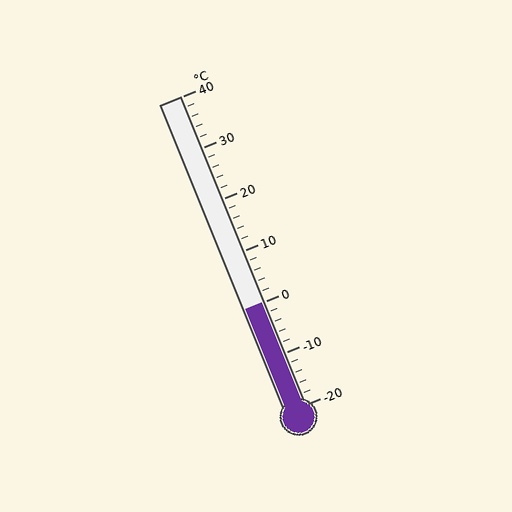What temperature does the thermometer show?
The thermometer shows approximately 0°C.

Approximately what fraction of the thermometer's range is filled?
The thermometer is filled to approximately 35% of its range.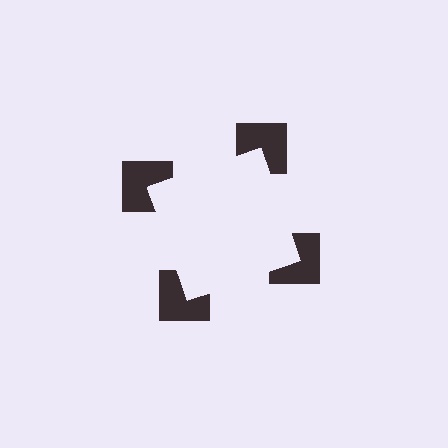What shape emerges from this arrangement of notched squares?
An illusory square — its edges are inferred from the aligned wedge cuts in the notched squares, not physically drawn.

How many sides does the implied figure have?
4 sides.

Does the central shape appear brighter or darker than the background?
It typically appears slightly brighter than the background, even though no actual brightness change is drawn.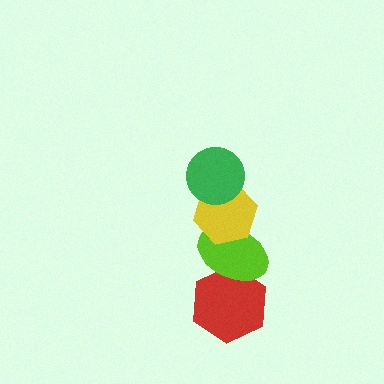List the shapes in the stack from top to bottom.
From top to bottom: the green circle, the yellow hexagon, the lime ellipse, the red hexagon.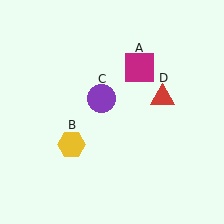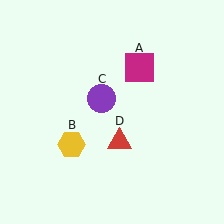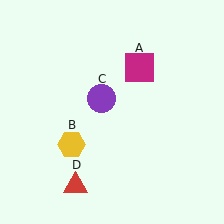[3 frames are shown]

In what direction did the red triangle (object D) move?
The red triangle (object D) moved down and to the left.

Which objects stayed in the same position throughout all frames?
Magenta square (object A) and yellow hexagon (object B) and purple circle (object C) remained stationary.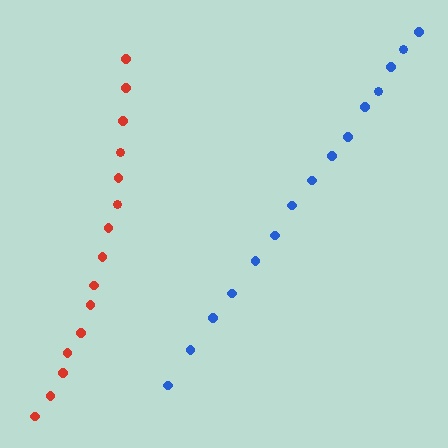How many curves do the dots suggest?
There are 2 distinct paths.